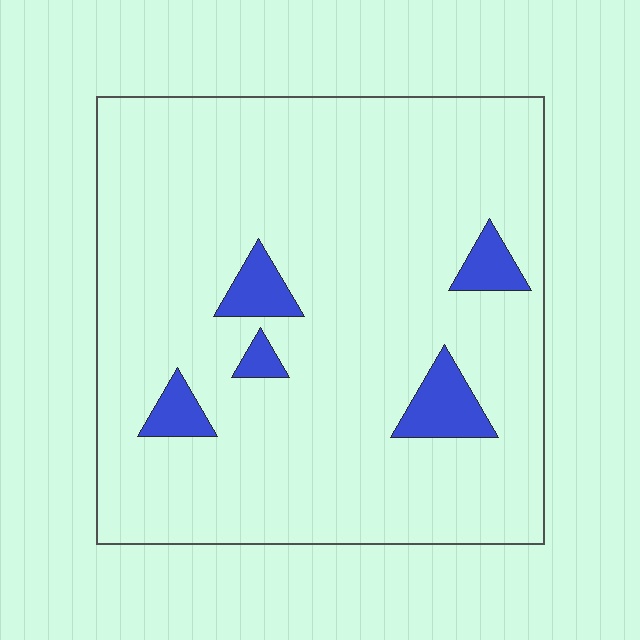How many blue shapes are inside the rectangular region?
5.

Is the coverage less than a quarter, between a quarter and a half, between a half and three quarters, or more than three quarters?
Less than a quarter.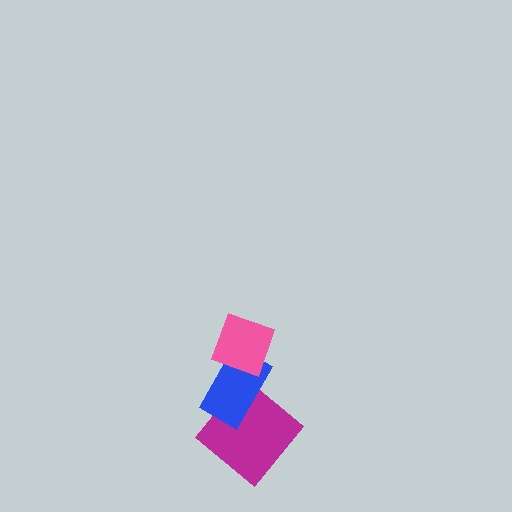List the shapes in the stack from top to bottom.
From top to bottom: the pink diamond, the blue rectangle, the magenta diamond.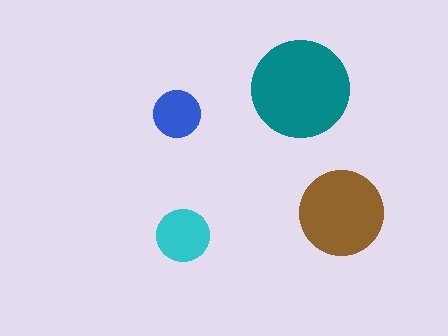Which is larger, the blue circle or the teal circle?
The teal one.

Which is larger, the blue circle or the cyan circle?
The cyan one.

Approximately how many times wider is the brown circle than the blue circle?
About 2 times wider.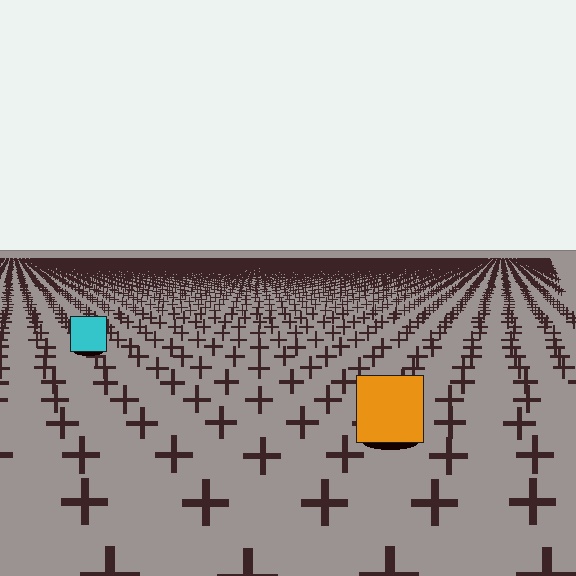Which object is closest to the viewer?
The orange square is closest. The texture marks near it are larger and more spread out.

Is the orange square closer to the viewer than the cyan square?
Yes. The orange square is closer — you can tell from the texture gradient: the ground texture is coarser near it.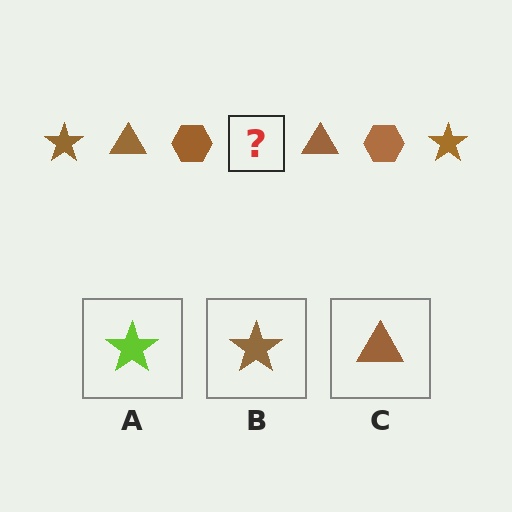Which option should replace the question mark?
Option B.